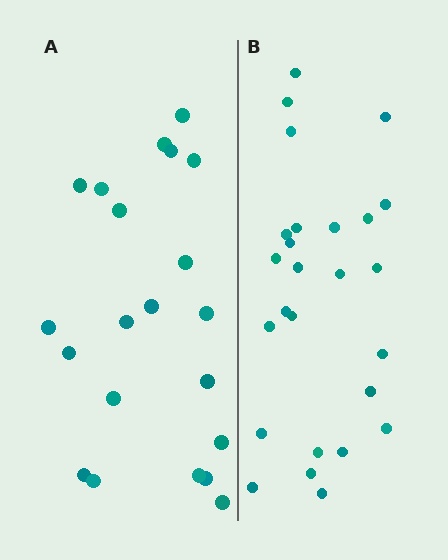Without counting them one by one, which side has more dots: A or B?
Region B (the right region) has more dots.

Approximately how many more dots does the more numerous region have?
Region B has about 5 more dots than region A.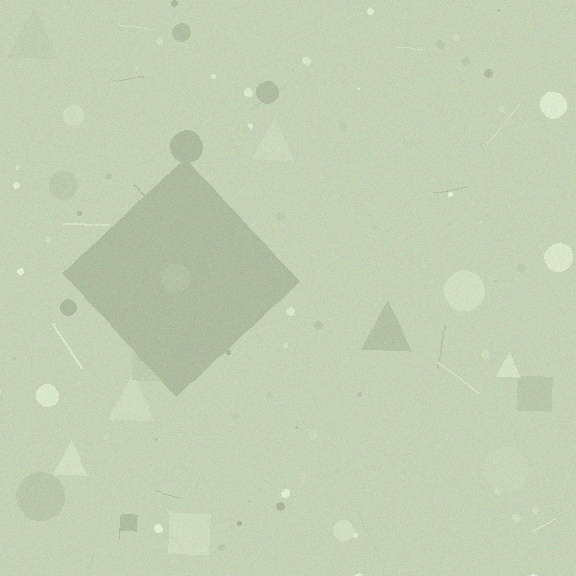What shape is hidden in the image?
A diamond is hidden in the image.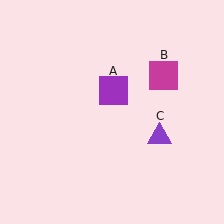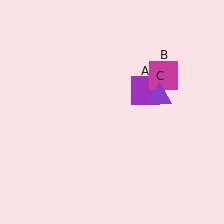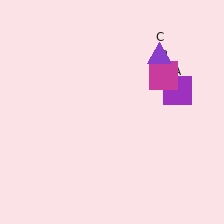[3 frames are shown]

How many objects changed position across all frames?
2 objects changed position: purple square (object A), purple triangle (object C).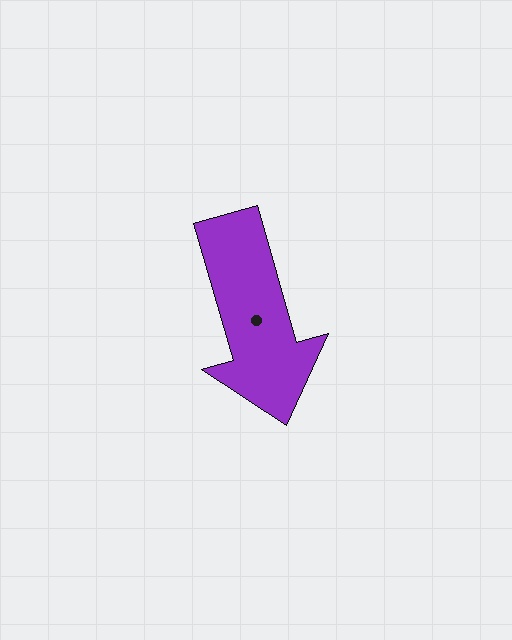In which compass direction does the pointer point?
South.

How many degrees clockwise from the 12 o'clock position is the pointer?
Approximately 164 degrees.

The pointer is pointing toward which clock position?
Roughly 5 o'clock.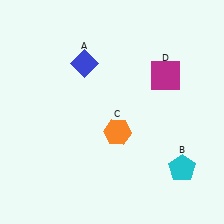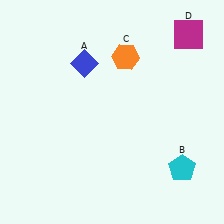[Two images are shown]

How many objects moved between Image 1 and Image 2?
2 objects moved between the two images.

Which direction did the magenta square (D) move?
The magenta square (D) moved up.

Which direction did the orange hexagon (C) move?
The orange hexagon (C) moved up.